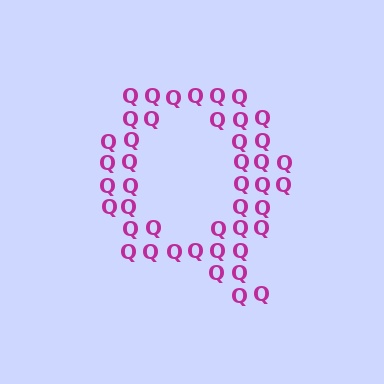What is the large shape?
The large shape is the letter Q.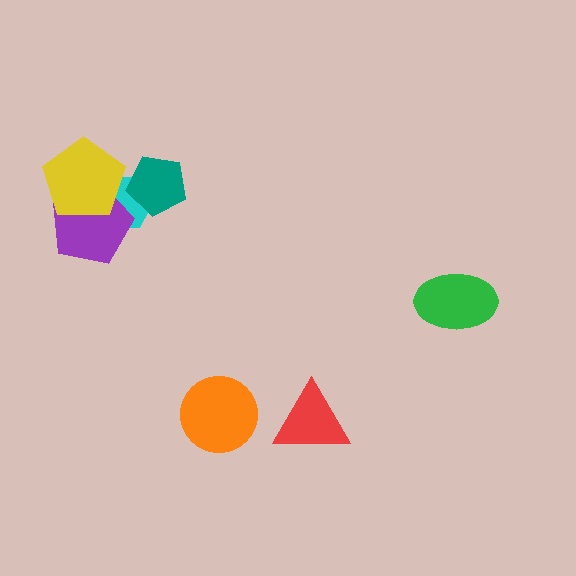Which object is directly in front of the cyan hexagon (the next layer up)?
The purple pentagon is directly in front of the cyan hexagon.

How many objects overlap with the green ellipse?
0 objects overlap with the green ellipse.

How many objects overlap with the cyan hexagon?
3 objects overlap with the cyan hexagon.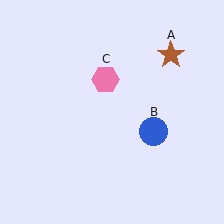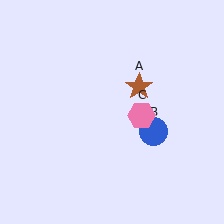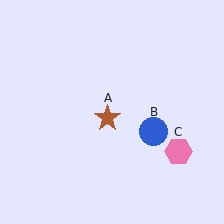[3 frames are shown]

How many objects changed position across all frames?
2 objects changed position: brown star (object A), pink hexagon (object C).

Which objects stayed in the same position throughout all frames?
Blue circle (object B) remained stationary.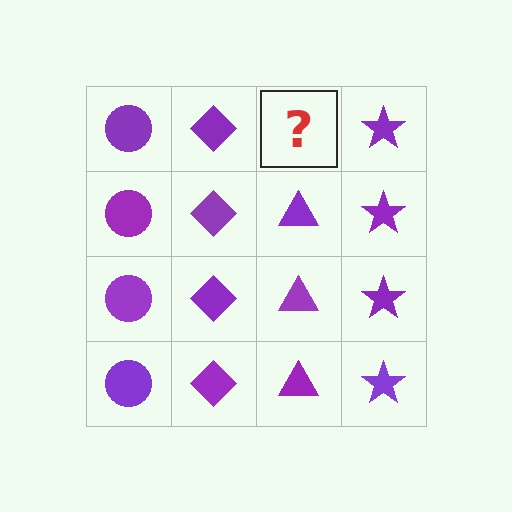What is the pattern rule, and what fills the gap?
The rule is that each column has a consistent shape. The gap should be filled with a purple triangle.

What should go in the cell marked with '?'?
The missing cell should contain a purple triangle.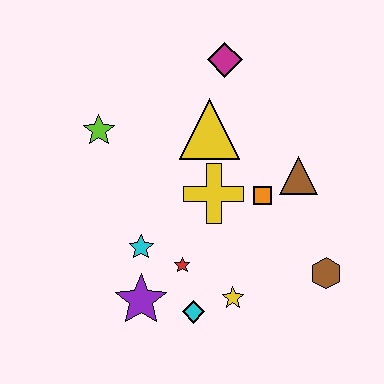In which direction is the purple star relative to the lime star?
The purple star is below the lime star.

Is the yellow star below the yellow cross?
Yes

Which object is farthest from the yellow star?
The magenta diamond is farthest from the yellow star.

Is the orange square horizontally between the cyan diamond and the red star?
No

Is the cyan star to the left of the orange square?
Yes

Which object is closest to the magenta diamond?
The yellow triangle is closest to the magenta diamond.